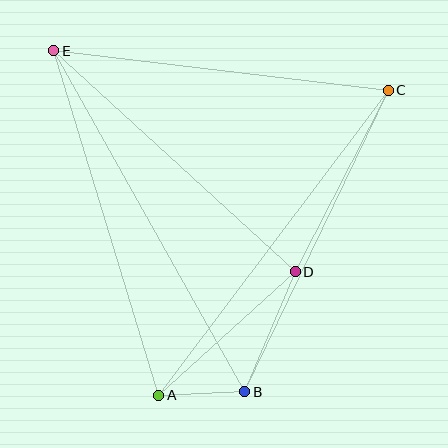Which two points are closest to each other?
Points A and B are closest to each other.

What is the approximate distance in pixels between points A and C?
The distance between A and C is approximately 382 pixels.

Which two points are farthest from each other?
Points B and E are farthest from each other.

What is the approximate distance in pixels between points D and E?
The distance between D and E is approximately 328 pixels.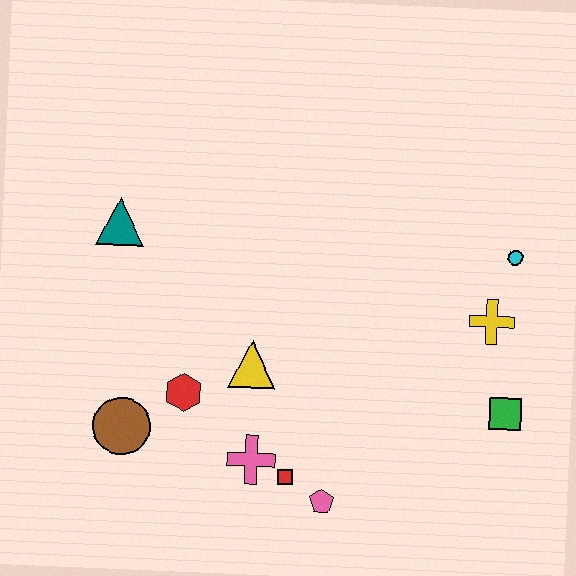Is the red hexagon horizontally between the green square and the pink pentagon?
No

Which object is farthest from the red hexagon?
The cyan circle is farthest from the red hexagon.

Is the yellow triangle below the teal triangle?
Yes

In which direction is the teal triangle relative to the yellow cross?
The teal triangle is to the left of the yellow cross.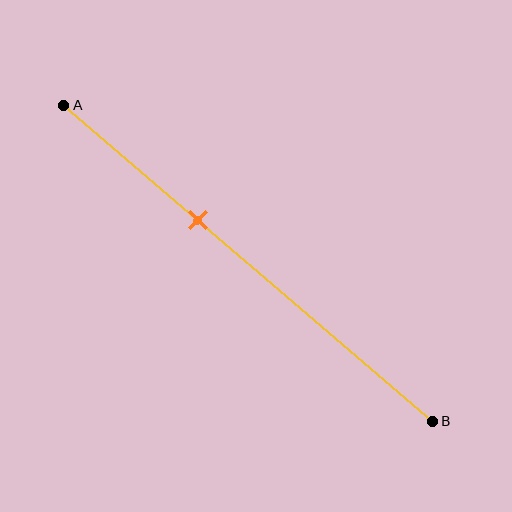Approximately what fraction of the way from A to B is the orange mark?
The orange mark is approximately 35% of the way from A to B.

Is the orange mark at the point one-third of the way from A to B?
No, the mark is at about 35% from A, not at the 33% one-third point.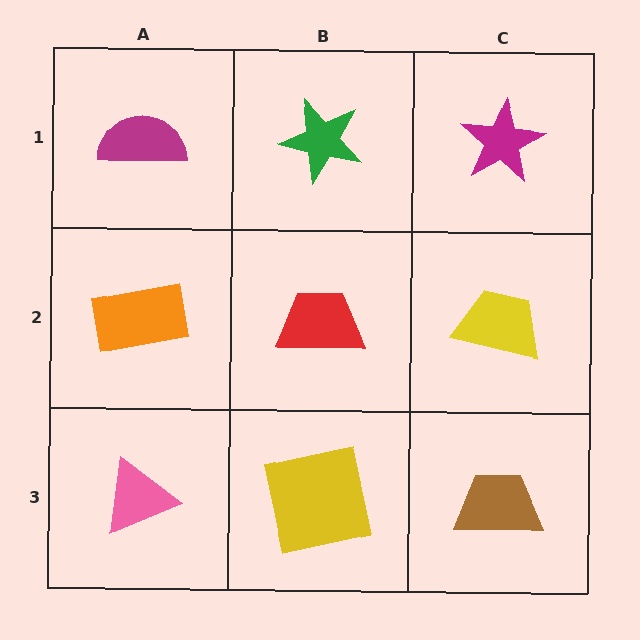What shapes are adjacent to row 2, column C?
A magenta star (row 1, column C), a brown trapezoid (row 3, column C), a red trapezoid (row 2, column B).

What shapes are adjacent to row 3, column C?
A yellow trapezoid (row 2, column C), a yellow square (row 3, column B).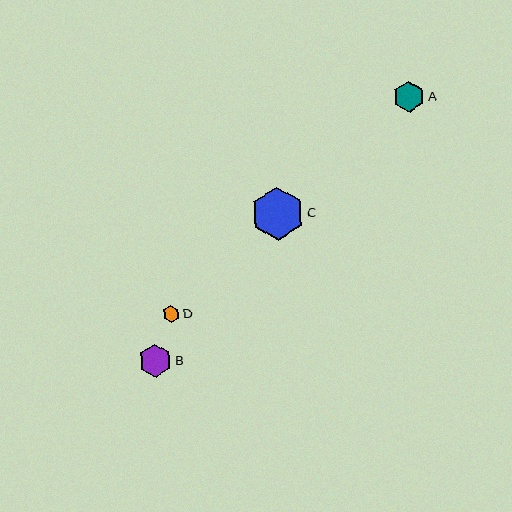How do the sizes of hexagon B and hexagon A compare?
Hexagon B and hexagon A are approximately the same size.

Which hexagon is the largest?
Hexagon C is the largest with a size of approximately 53 pixels.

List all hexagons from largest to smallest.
From largest to smallest: C, B, A, D.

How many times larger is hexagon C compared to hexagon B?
Hexagon C is approximately 1.6 times the size of hexagon B.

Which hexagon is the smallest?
Hexagon D is the smallest with a size of approximately 17 pixels.